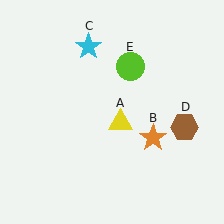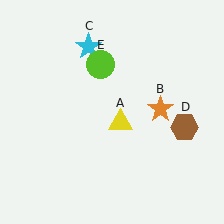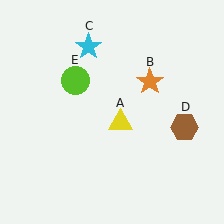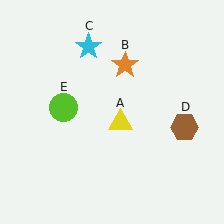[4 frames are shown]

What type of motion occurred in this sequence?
The orange star (object B), lime circle (object E) rotated counterclockwise around the center of the scene.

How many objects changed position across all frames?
2 objects changed position: orange star (object B), lime circle (object E).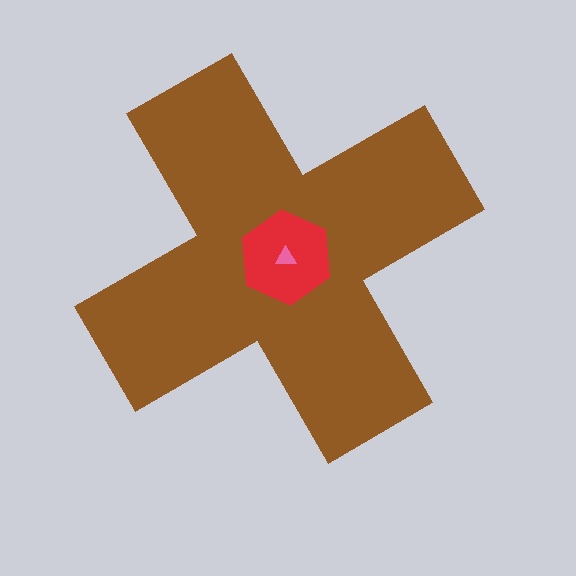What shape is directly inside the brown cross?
The red hexagon.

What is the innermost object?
The pink triangle.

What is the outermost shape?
The brown cross.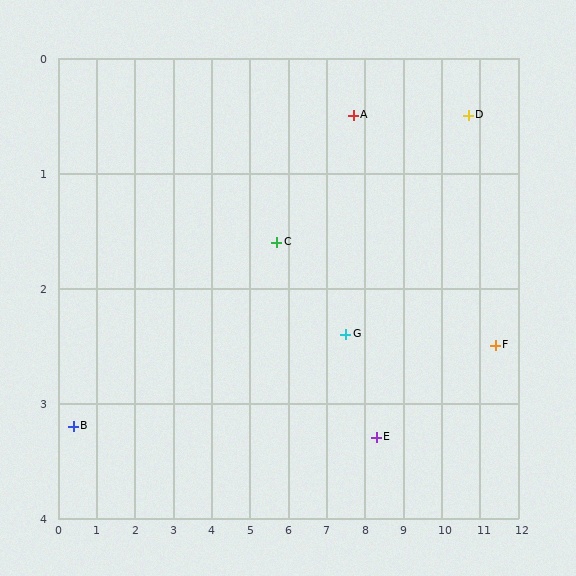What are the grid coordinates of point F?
Point F is at approximately (11.4, 2.5).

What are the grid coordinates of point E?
Point E is at approximately (8.3, 3.3).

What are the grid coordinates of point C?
Point C is at approximately (5.7, 1.6).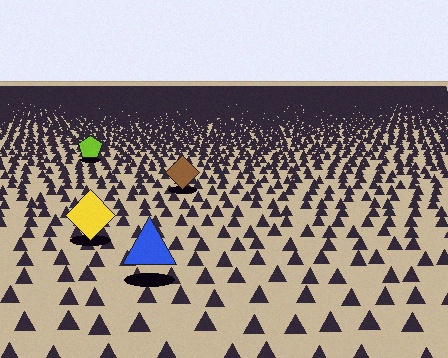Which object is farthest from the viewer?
The lime pentagon is farthest from the viewer. It appears smaller and the ground texture around it is denser.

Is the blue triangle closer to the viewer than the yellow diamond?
Yes. The blue triangle is closer — you can tell from the texture gradient: the ground texture is coarser near it.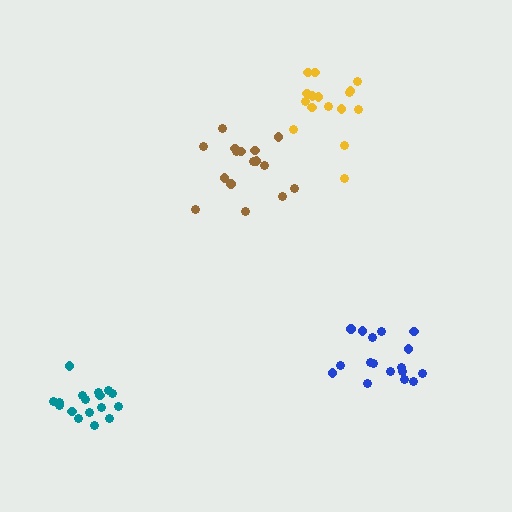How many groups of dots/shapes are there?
There are 4 groups.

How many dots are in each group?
Group 1: 16 dots, Group 2: 16 dots, Group 3: 17 dots, Group 4: 17 dots (66 total).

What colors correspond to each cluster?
The clusters are colored: yellow, brown, blue, teal.